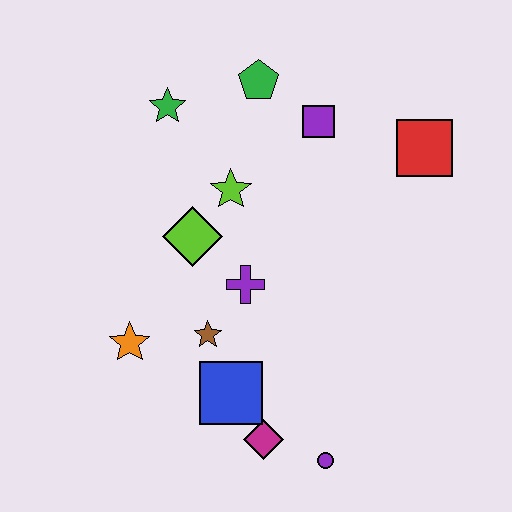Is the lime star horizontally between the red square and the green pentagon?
No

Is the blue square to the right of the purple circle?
No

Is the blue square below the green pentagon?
Yes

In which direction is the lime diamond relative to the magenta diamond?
The lime diamond is above the magenta diamond.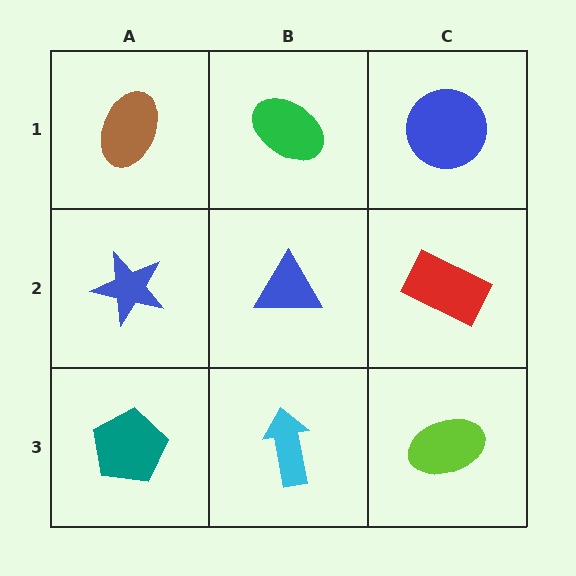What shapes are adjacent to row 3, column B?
A blue triangle (row 2, column B), a teal pentagon (row 3, column A), a lime ellipse (row 3, column C).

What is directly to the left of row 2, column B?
A blue star.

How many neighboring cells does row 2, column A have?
3.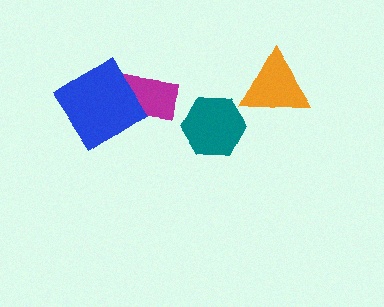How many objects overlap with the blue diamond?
1 object overlaps with the blue diamond.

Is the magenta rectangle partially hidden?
Yes, it is partially covered by another shape.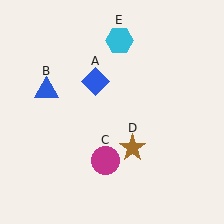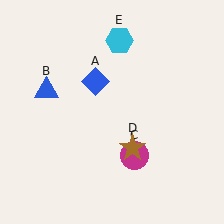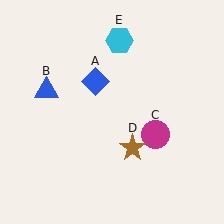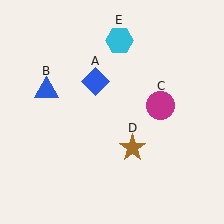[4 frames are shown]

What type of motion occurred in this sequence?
The magenta circle (object C) rotated counterclockwise around the center of the scene.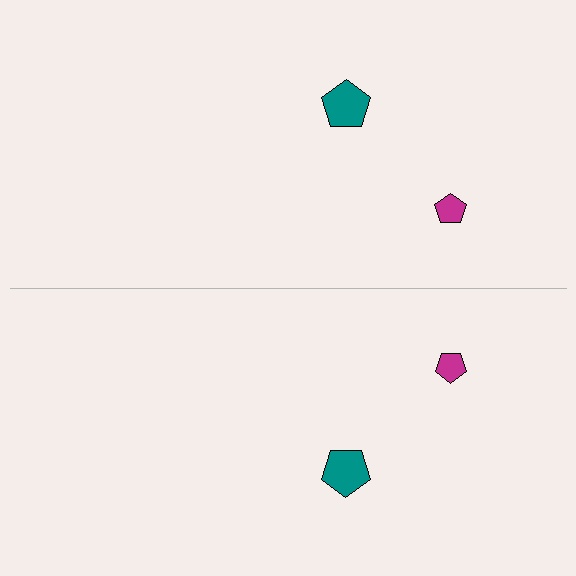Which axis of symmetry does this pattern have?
The pattern has a horizontal axis of symmetry running through the center of the image.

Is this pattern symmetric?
Yes, this pattern has bilateral (reflection) symmetry.